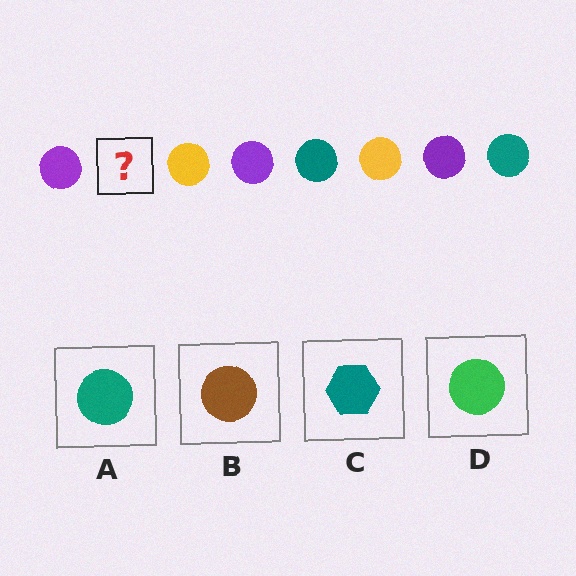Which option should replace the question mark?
Option A.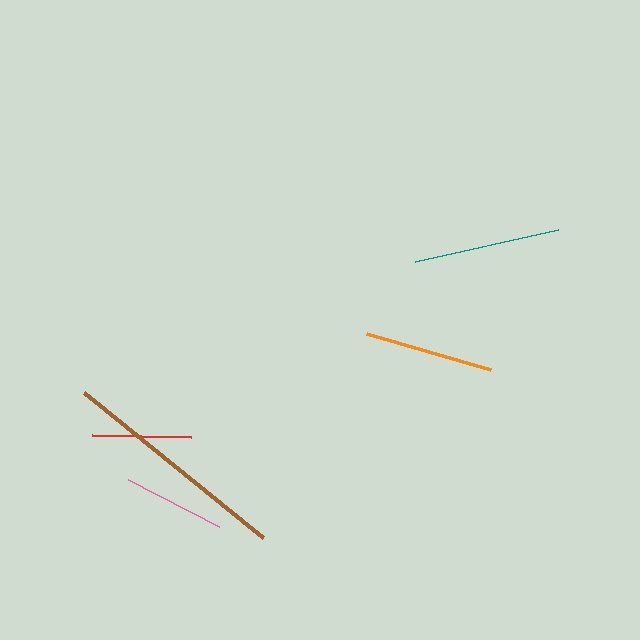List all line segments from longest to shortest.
From longest to shortest: brown, teal, orange, pink, red.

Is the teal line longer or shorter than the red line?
The teal line is longer than the red line.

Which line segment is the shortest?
The red line is the shortest at approximately 99 pixels.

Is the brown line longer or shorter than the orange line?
The brown line is longer than the orange line.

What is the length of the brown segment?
The brown segment is approximately 231 pixels long.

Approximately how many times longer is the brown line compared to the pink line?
The brown line is approximately 2.2 times the length of the pink line.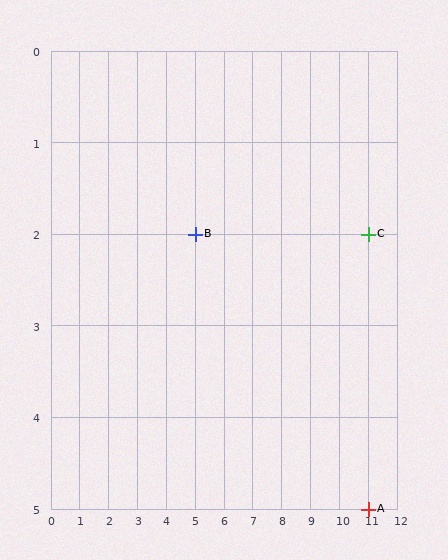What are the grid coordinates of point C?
Point C is at grid coordinates (11, 2).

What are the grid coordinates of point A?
Point A is at grid coordinates (11, 5).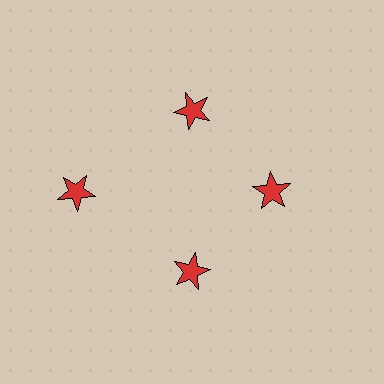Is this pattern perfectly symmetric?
No. The 4 red stars are arranged in a ring, but one element near the 9 o'clock position is pushed outward from the center, breaking the 4-fold rotational symmetry.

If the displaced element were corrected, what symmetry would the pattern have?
It would have 4-fold rotational symmetry — the pattern would map onto itself every 90 degrees.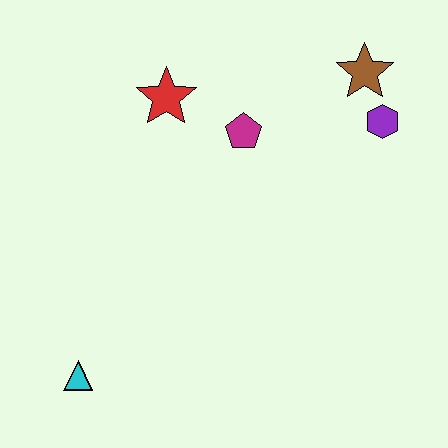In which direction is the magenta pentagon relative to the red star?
The magenta pentagon is to the right of the red star.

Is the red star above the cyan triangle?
Yes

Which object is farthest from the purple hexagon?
The cyan triangle is farthest from the purple hexagon.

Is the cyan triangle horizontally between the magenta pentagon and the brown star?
No